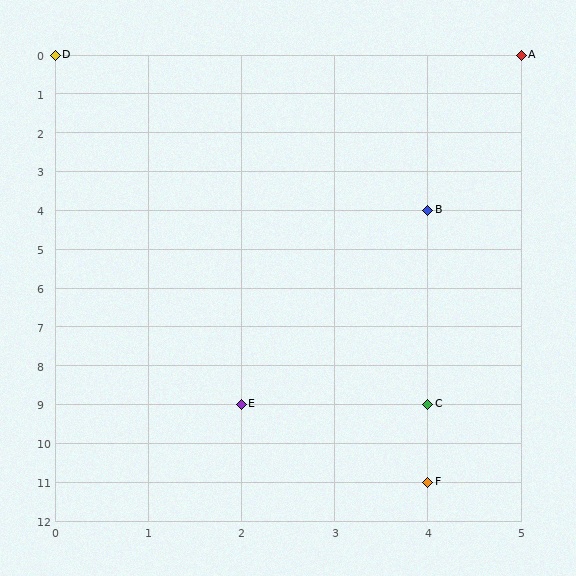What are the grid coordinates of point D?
Point D is at grid coordinates (0, 0).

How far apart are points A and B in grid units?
Points A and B are 1 column and 4 rows apart (about 4.1 grid units diagonally).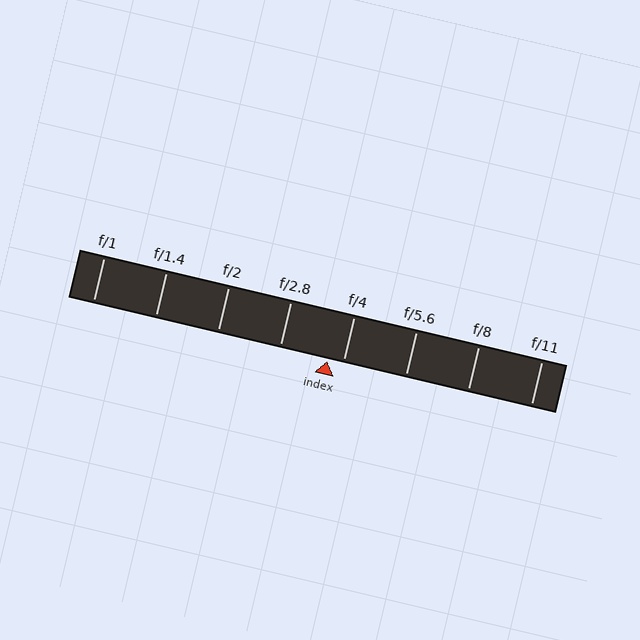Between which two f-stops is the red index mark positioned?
The index mark is between f/2.8 and f/4.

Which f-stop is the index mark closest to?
The index mark is closest to f/4.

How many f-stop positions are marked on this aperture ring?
There are 8 f-stop positions marked.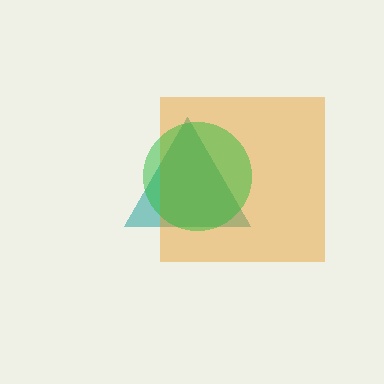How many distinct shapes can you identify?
There are 3 distinct shapes: a teal triangle, an orange square, a green circle.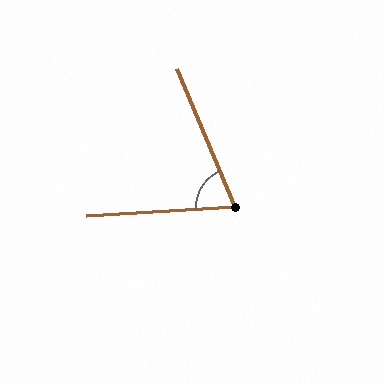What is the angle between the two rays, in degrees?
Approximately 71 degrees.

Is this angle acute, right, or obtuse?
It is acute.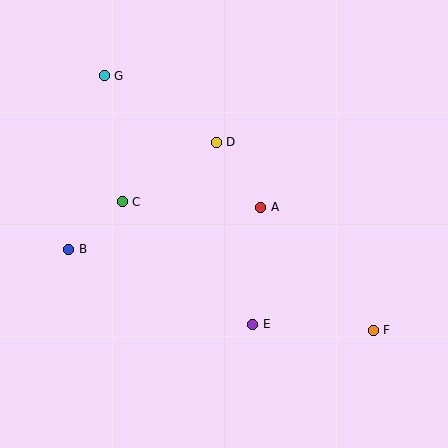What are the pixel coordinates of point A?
Point A is at (261, 207).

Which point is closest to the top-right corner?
Point D is closest to the top-right corner.